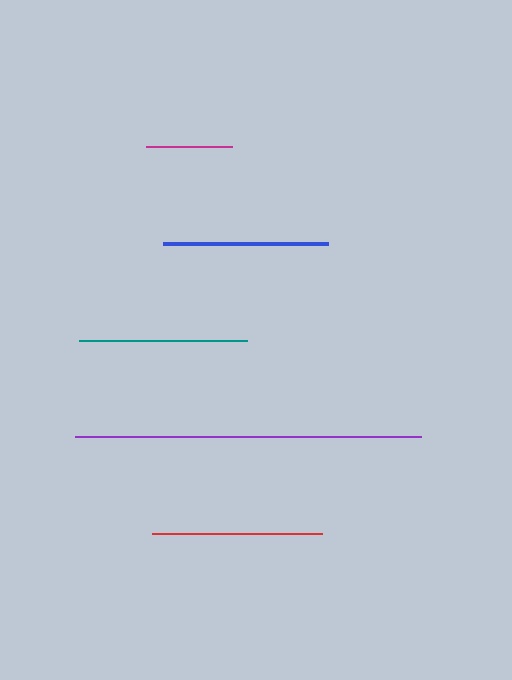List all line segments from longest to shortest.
From longest to shortest: purple, red, teal, blue, magenta.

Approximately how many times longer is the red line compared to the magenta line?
The red line is approximately 2.0 times the length of the magenta line.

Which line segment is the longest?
The purple line is the longest at approximately 346 pixels.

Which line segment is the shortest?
The magenta line is the shortest at approximately 87 pixels.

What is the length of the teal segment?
The teal segment is approximately 168 pixels long.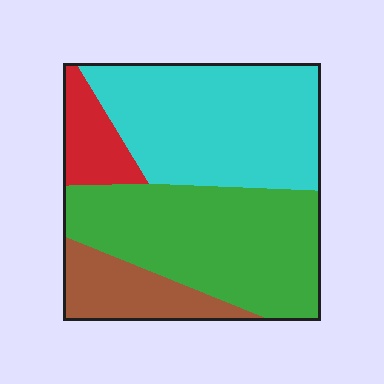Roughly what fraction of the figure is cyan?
Cyan takes up between a third and a half of the figure.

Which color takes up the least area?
Red, at roughly 10%.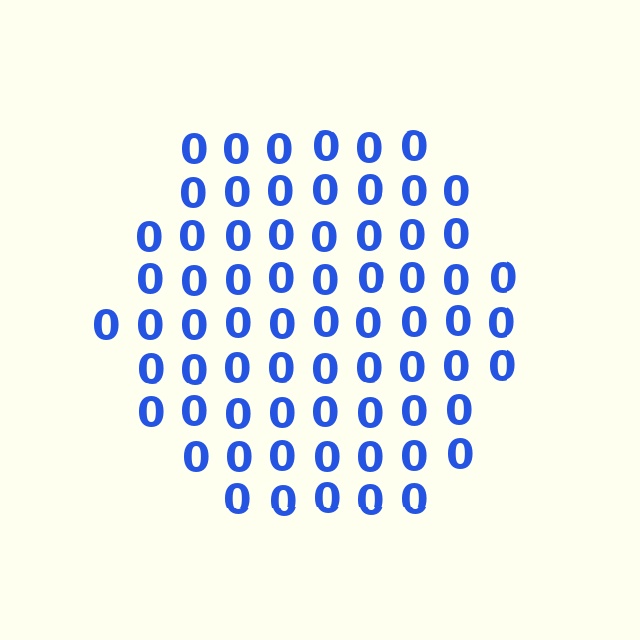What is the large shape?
The large shape is a hexagon.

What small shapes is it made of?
It is made of small digit 0's.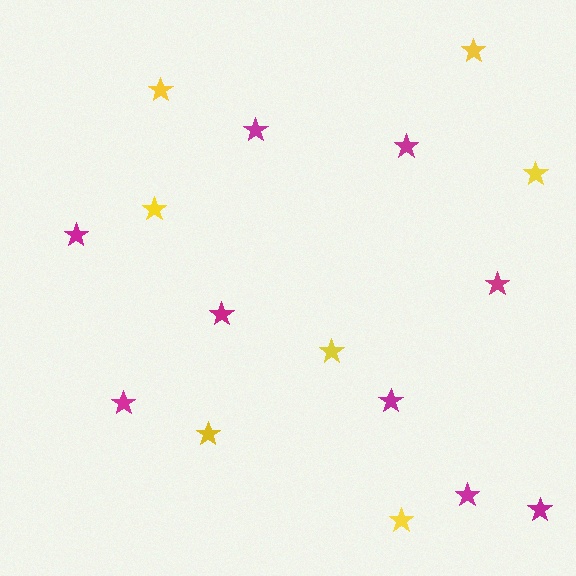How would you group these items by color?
There are 2 groups: one group of yellow stars (7) and one group of magenta stars (9).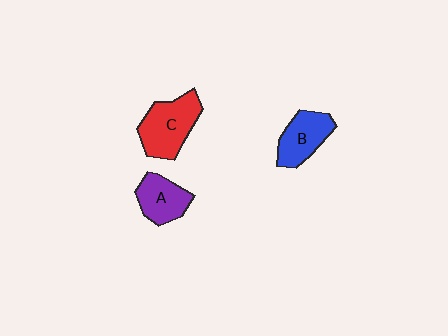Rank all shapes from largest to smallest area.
From largest to smallest: C (red), B (blue), A (purple).